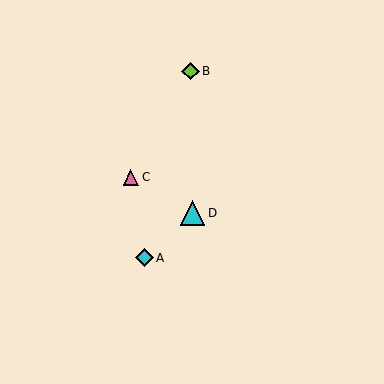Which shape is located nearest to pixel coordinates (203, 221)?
The cyan triangle (labeled D) at (193, 213) is nearest to that location.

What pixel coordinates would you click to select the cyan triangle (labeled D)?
Click at (193, 213) to select the cyan triangle D.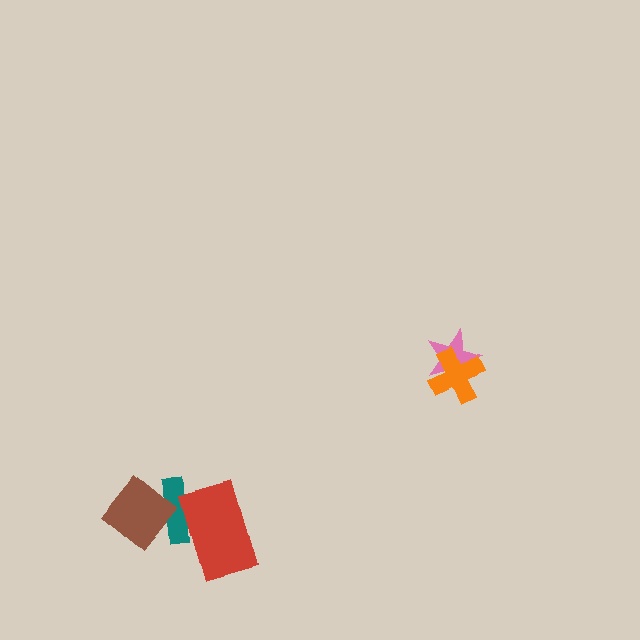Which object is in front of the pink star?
The orange cross is in front of the pink star.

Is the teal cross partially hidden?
Yes, it is partially covered by another shape.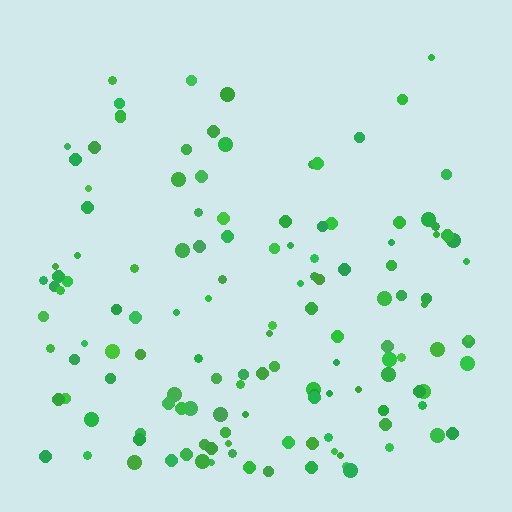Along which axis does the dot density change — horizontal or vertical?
Vertical.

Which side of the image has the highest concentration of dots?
The bottom.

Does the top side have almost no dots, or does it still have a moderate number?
Still a moderate number, just noticeably fewer than the bottom.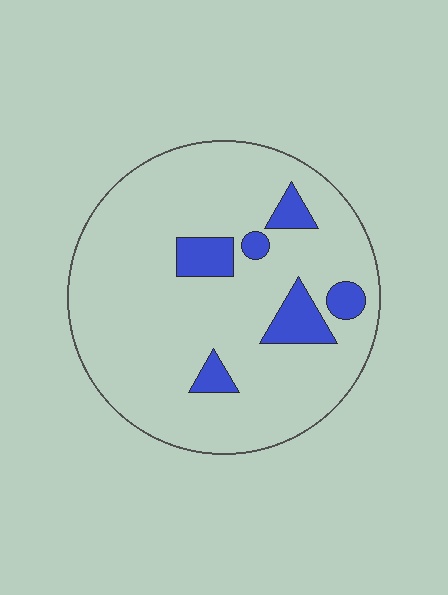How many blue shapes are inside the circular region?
6.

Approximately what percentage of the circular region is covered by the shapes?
Approximately 10%.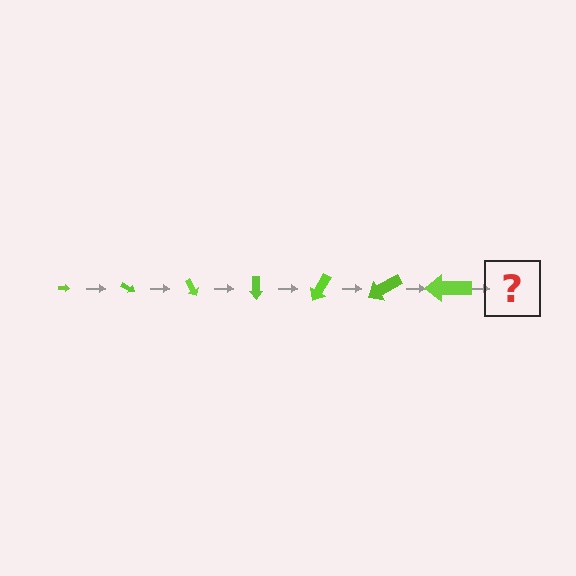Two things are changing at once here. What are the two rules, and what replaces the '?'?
The two rules are that the arrow grows larger each step and it rotates 30 degrees each step. The '?' should be an arrow, larger than the previous one and rotated 210 degrees from the start.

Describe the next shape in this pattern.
It should be an arrow, larger than the previous one and rotated 210 degrees from the start.